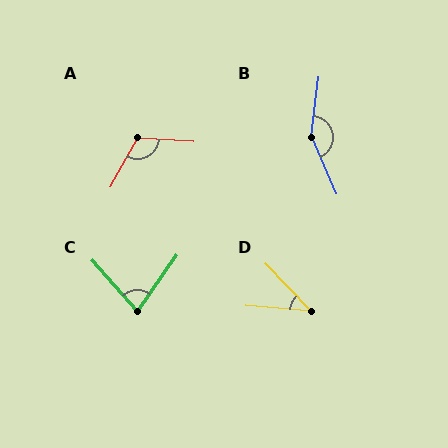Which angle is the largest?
B, at approximately 149 degrees.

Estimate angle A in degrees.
Approximately 115 degrees.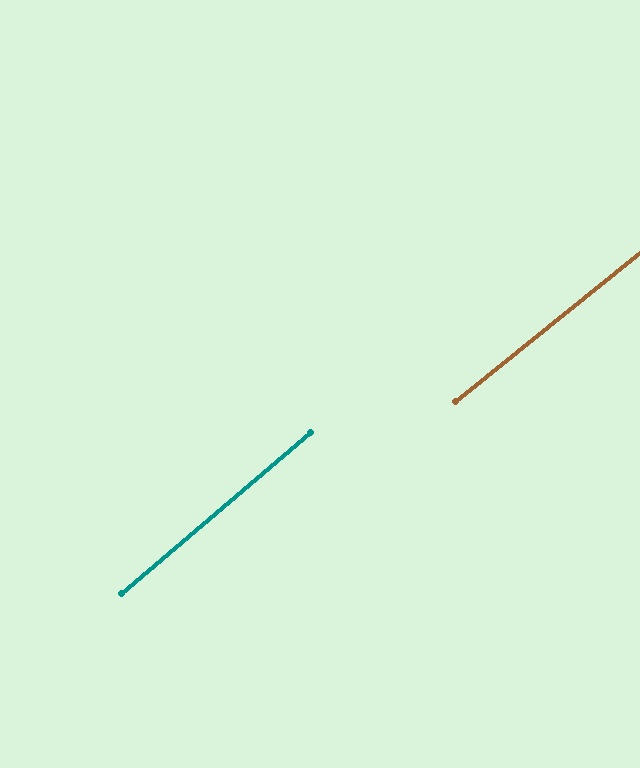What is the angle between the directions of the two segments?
Approximately 2 degrees.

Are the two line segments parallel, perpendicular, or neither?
Parallel — their directions differ by only 1.6°.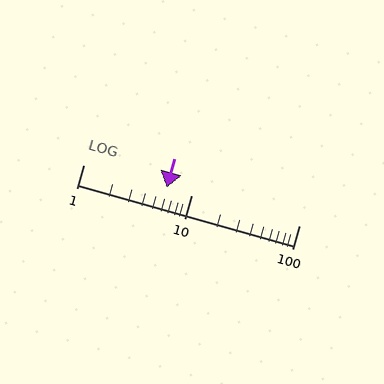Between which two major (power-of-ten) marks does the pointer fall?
The pointer is between 1 and 10.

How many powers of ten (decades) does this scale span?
The scale spans 2 decades, from 1 to 100.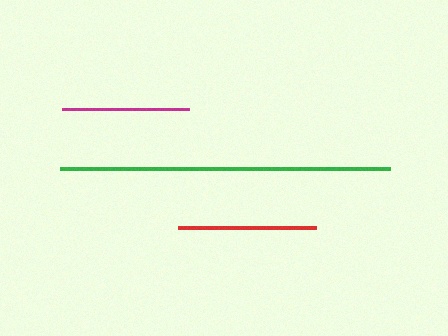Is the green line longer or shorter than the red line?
The green line is longer than the red line.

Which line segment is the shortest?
The magenta line is the shortest at approximately 127 pixels.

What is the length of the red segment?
The red segment is approximately 138 pixels long.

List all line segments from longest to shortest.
From longest to shortest: green, red, magenta.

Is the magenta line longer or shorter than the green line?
The green line is longer than the magenta line.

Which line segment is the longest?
The green line is the longest at approximately 330 pixels.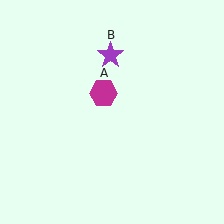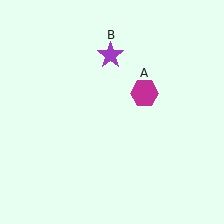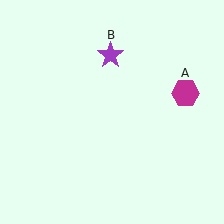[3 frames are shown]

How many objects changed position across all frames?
1 object changed position: magenta hexagon (object A).